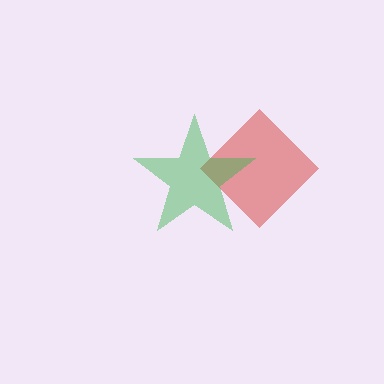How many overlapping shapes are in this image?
There are 2 overlapping shapes in the image.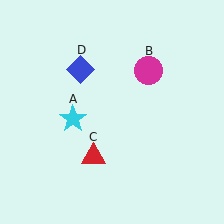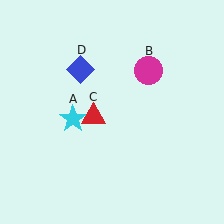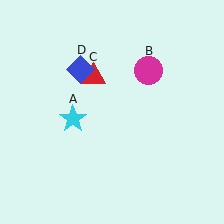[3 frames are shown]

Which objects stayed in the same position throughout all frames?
Cyan star (object A) and magenta circle (object B) and blue diamond (object D) remained stationary.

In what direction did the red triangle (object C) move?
The red triangle (object C) moved up.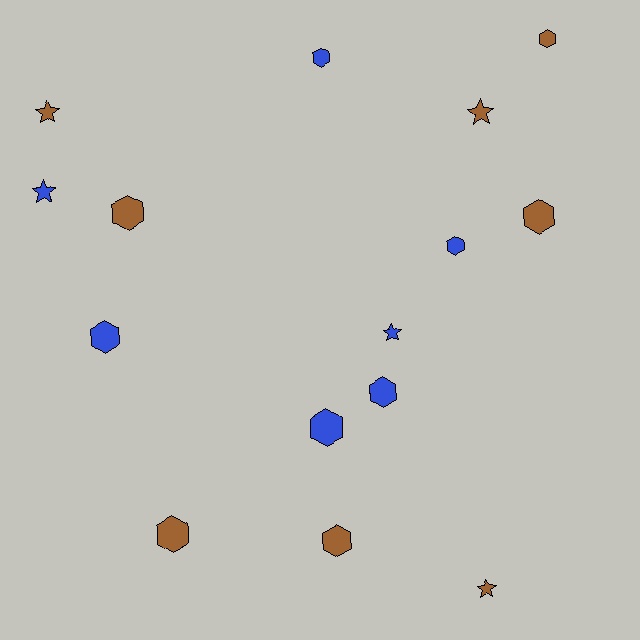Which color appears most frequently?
Brown, with 8 objects.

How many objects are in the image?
There are 15 objects.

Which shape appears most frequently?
Hexagon, with 10 objects.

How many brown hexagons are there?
There are 5 brown hexagons.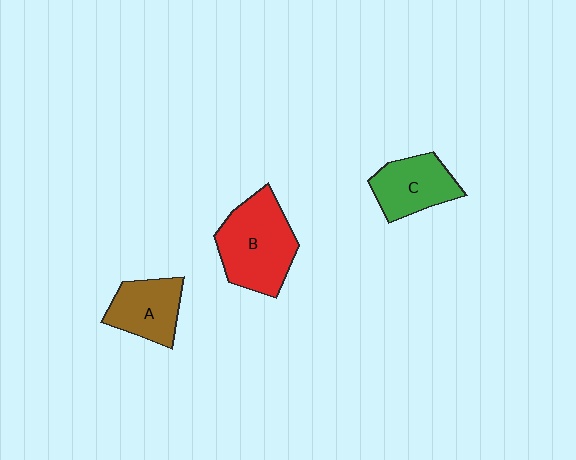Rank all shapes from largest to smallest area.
From largest to smallest: B (red), C (green), A (brown).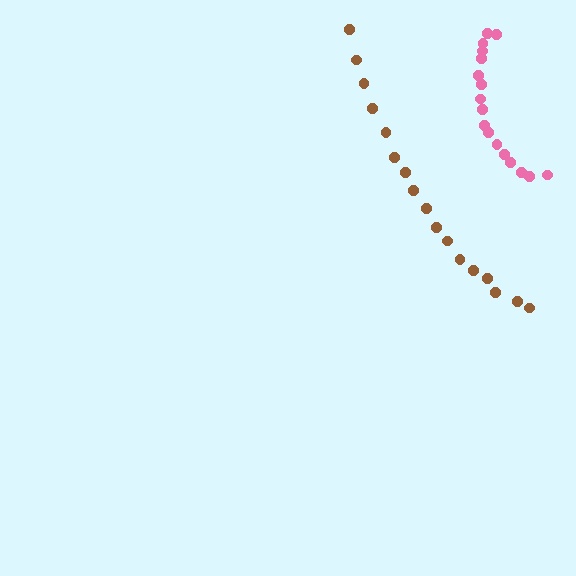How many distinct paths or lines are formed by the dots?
There are 2 distinct paths.